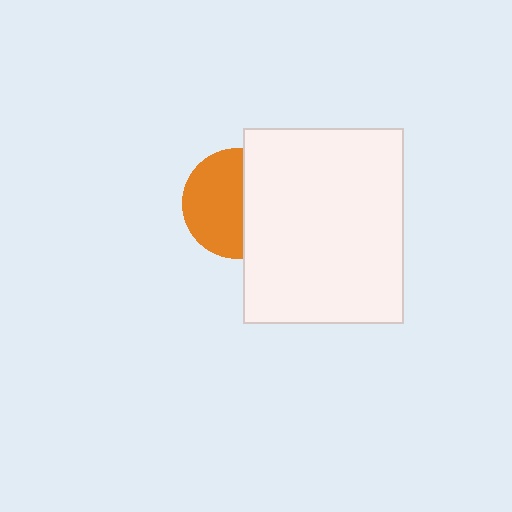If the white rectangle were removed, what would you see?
You would see the complete orange circle.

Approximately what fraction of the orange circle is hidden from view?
Roughly 44% of the orange circle is hidden behind the white rectangle.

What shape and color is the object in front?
The object in front is a white rectangle.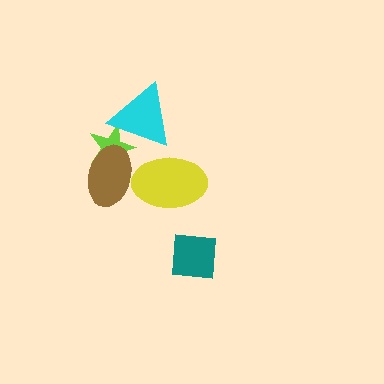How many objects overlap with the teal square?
0 objects overlap with the teal square.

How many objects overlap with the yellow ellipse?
1 object overlaps with the yellow ellipse.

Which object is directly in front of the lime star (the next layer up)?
The brown ellipse is directly in front of the lime star.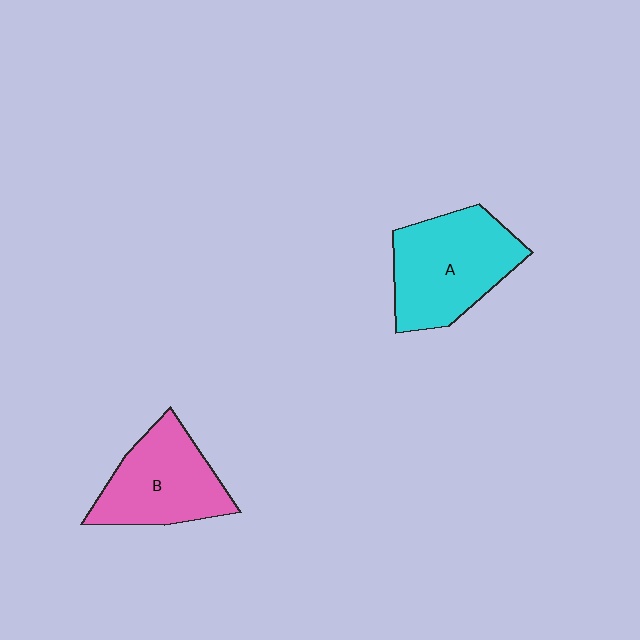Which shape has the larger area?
Shape A (cyan).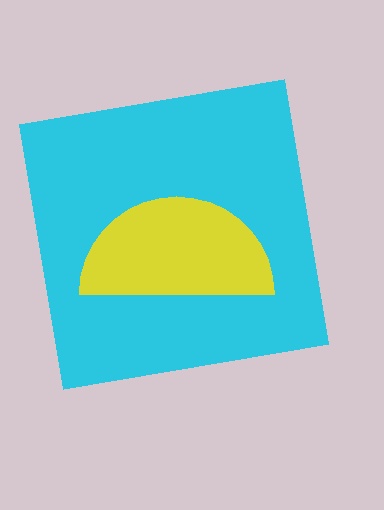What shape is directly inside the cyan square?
The yellow semicircle.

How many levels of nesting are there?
2.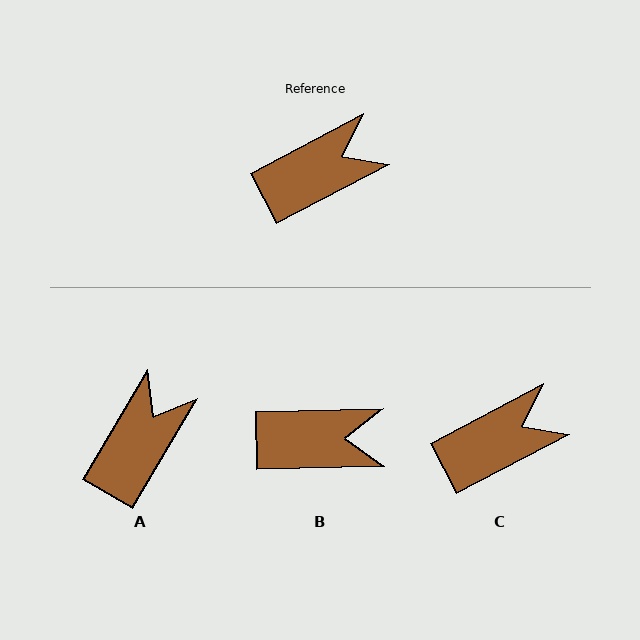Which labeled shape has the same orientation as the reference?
C.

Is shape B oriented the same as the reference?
No, it is off by about 26 degrees.